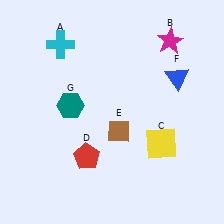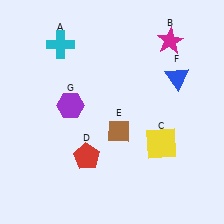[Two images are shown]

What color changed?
The hexagon (G) changed from teal in Image 1 to purple in Image 2.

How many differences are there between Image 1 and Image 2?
There is 1 difference between the two images.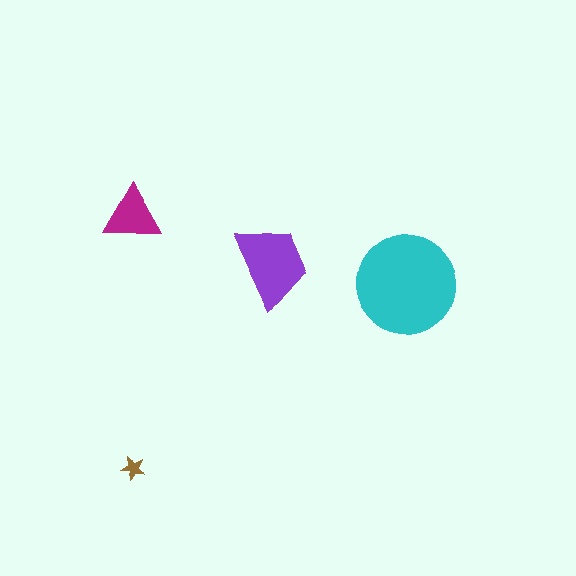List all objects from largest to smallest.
The cyan circle, the purple trapezoid, the magenta triangle, the brown star.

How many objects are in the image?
There are 4 objects in the image.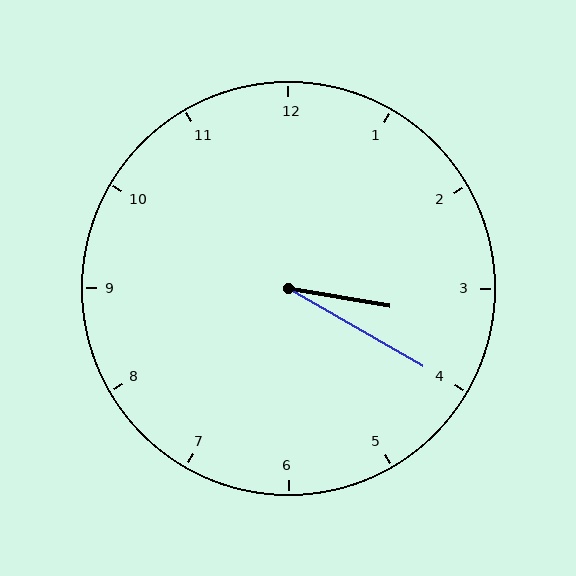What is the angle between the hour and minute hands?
Approximately 20 degrees.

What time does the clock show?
3:20.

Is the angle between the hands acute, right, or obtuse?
It is acute.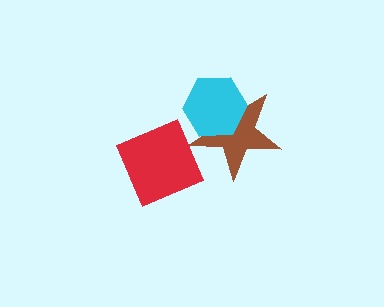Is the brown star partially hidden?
Yes, it is partially covered by another shape.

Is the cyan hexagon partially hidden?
No, no other shape covers it.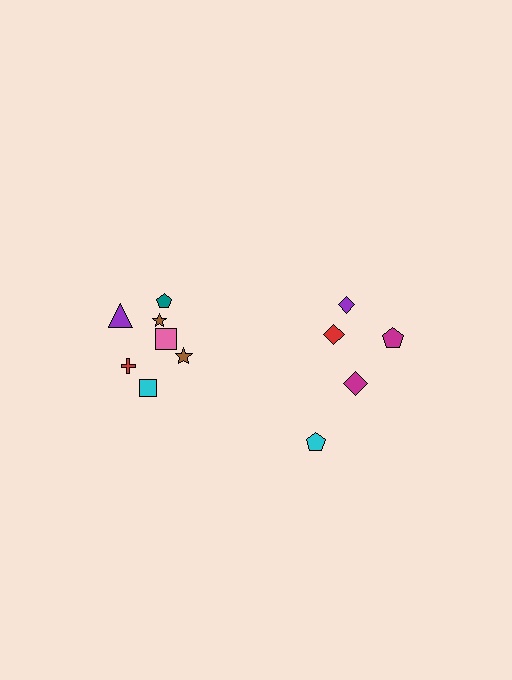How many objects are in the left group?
There are 7 objects.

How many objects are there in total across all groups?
There are 12 objects.